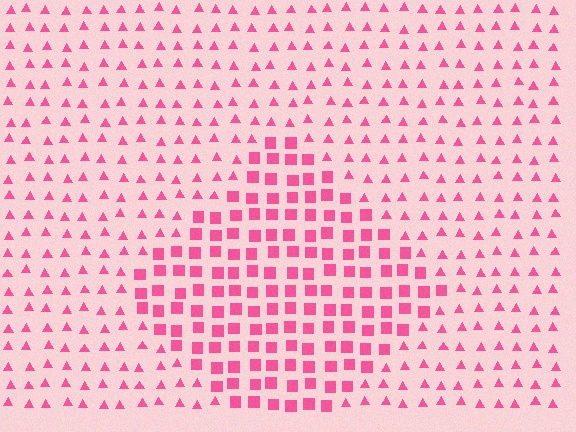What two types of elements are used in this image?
The image uses squares inside the diamond region and triangles outside it.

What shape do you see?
I see a diamond.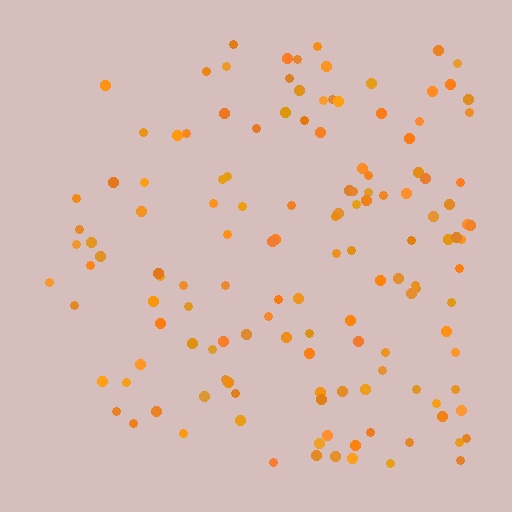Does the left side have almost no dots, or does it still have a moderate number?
Still a moderate number, just noticeably fewer than the right.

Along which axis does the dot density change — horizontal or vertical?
Horizontal.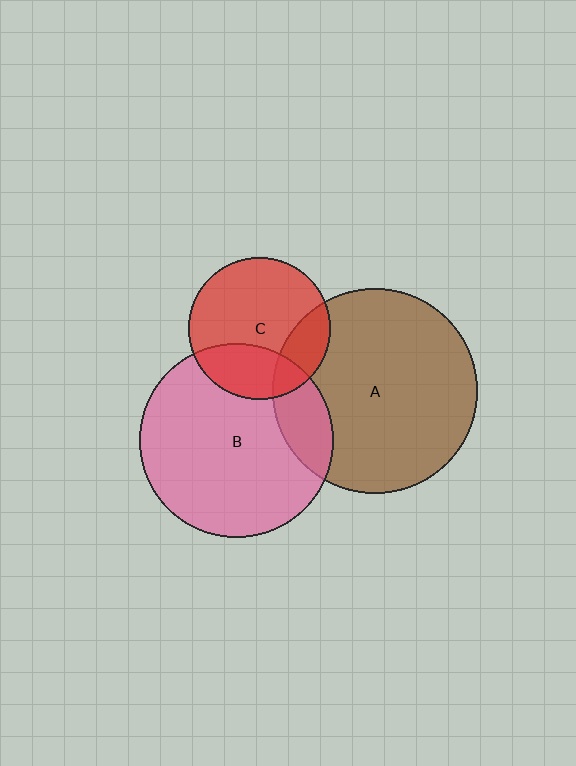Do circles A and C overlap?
Yes.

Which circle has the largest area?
Circle A (brown).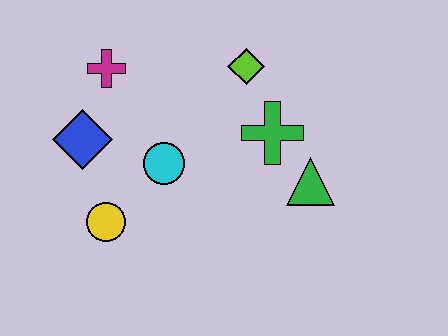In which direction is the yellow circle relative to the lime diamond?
The yellow circle is below the lime diamond.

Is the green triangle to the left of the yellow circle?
No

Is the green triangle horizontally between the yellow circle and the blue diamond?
No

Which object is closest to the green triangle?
The green cross is closest to the green triangle.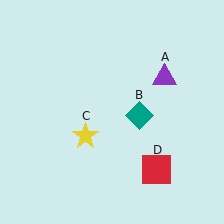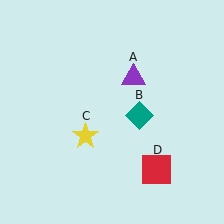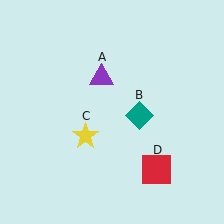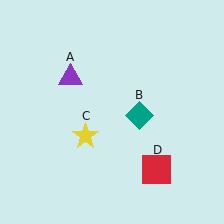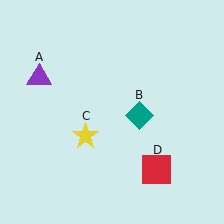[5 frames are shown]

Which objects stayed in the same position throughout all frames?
Teal diamond (object B) and yellow star (object C) and red square (object D) remained stationary.